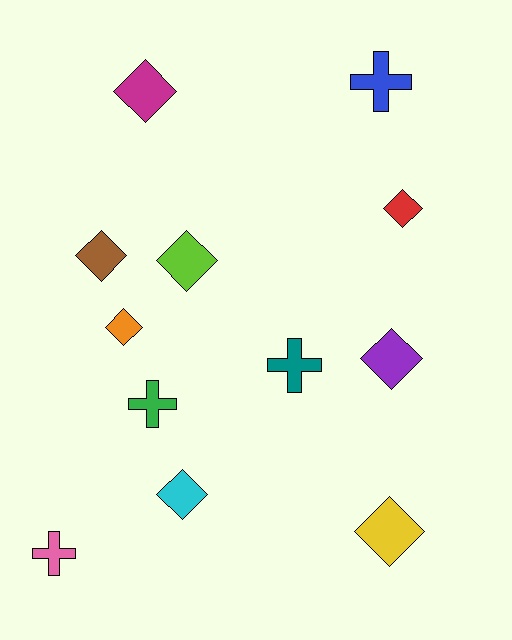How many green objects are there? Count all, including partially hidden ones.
There is 1 green object.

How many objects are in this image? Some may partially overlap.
There are 12 objects.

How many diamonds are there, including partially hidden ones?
There are 8 diamonds.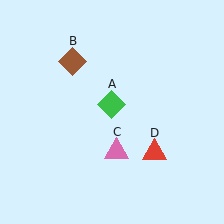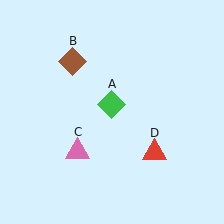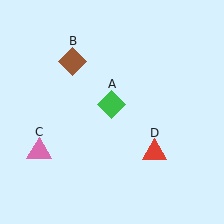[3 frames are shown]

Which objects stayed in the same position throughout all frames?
Green diamond (object A) and brown diamond (object B) and red triangle (object D) remained stationary.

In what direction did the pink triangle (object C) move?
The pink triangle (object C) moved left.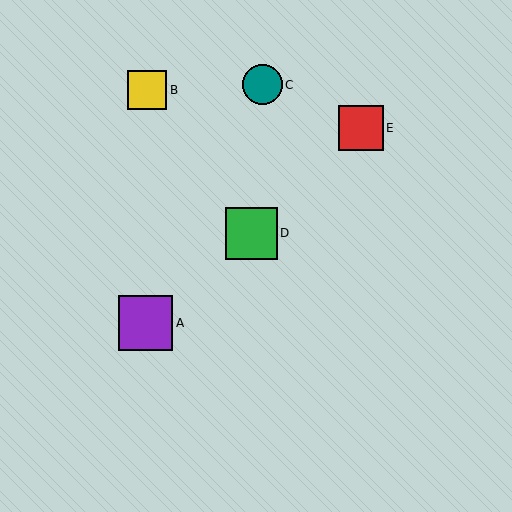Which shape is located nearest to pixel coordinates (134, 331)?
The purple square (labeled A) at (146, 323) is nearest to that location.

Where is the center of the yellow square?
The center of the yellow square is at (147, 90).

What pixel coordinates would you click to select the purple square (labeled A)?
Click at (146, 323) to select the purple square A.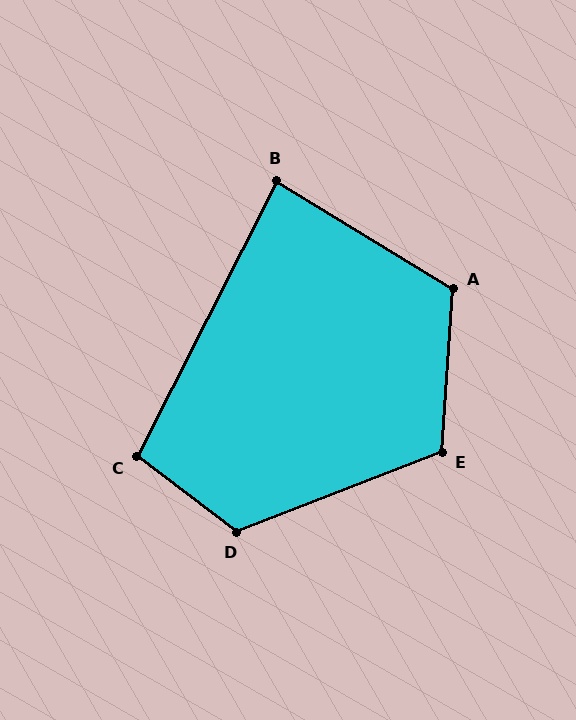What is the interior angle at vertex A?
Approximately 118 degrees (obtuse).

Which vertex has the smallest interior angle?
B, at approximately 85 degrees.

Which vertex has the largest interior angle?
D, at approximately 122 degrees.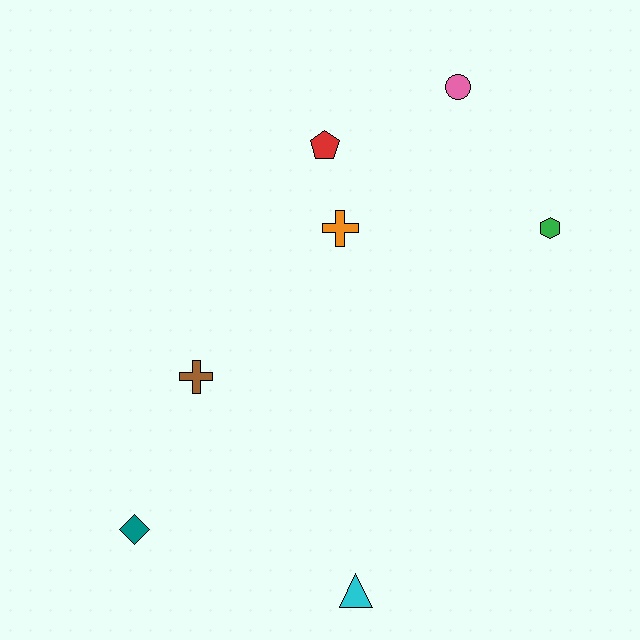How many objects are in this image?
There are 7 objects.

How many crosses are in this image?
There are 2 crosses.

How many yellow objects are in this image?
There are no yellow objects.